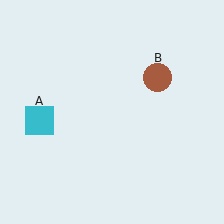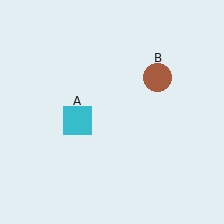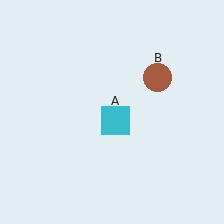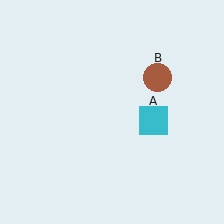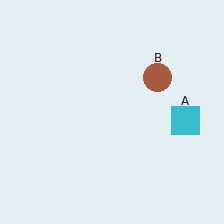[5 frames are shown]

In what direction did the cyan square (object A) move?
The cyan square (object A) moved right.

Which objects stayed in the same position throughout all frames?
Brown circle (object B) remained stationary.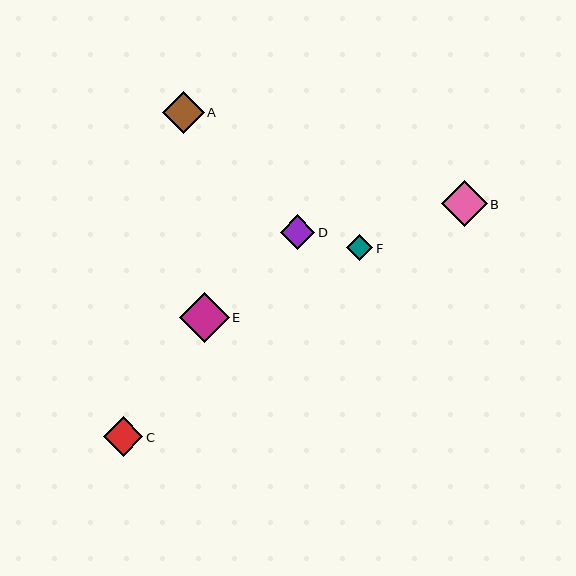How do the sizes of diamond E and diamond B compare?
Diamond E and diamond B are approximately the same size.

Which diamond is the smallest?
Diamond F is the smallest with a size of approximately 26 pixels.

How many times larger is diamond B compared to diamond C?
Diamond B is approximately 1.2 times the size of diamond C.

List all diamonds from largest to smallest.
From largest to smallest: E, B, A, C, D, F.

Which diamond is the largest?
Diamond E is the largest with a size of approximately 50 pixels.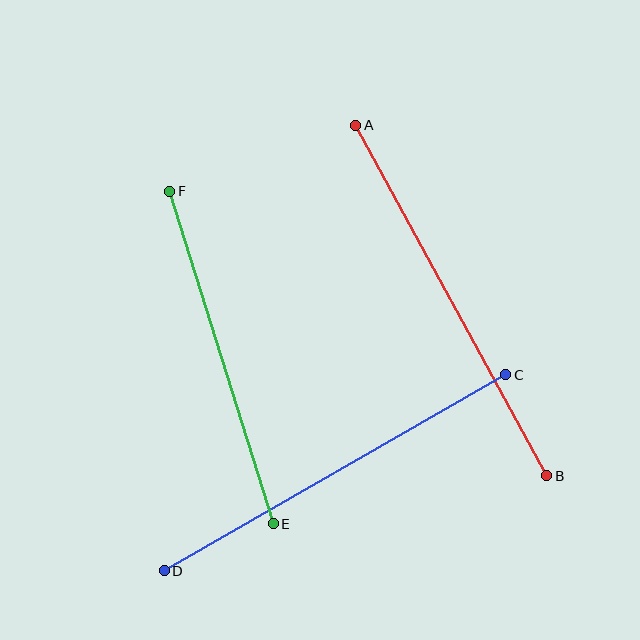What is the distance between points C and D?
The distance is approximately 394 pixels.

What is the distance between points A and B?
The distance is approximately 399 pixels.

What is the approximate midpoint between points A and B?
The midpoint is at approximately (451, 300) pixels.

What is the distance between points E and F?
The distance is approximately 348 pixels.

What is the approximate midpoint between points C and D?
The midpoint is at approximately (335, 473) pixels.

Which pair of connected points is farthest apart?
Points A and B are farthest apart.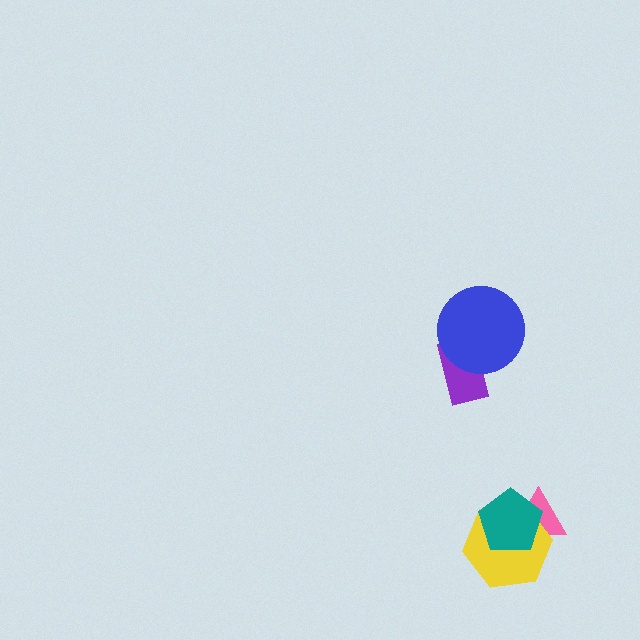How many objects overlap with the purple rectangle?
1 object overlaps with the purple rectangle.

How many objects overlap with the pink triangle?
2 objects overlap with the pink triangle.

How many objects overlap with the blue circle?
1 object overlaps with the blue circle.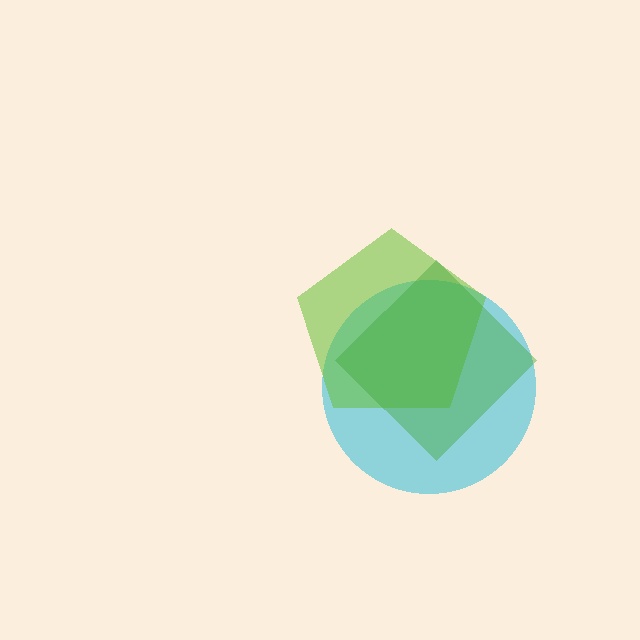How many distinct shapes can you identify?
There are 3 distinct shapes: a cyan circle, a lime pentagon, a green diamond.